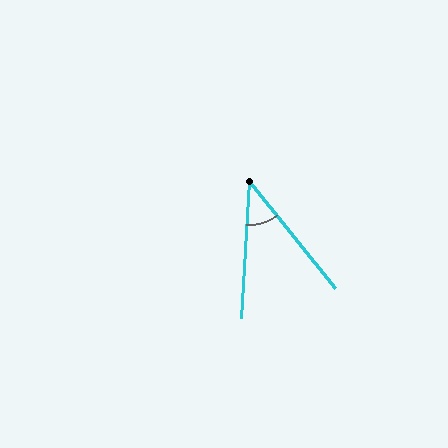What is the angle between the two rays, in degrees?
Approximately 42 degrees.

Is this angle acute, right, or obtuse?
It is acute.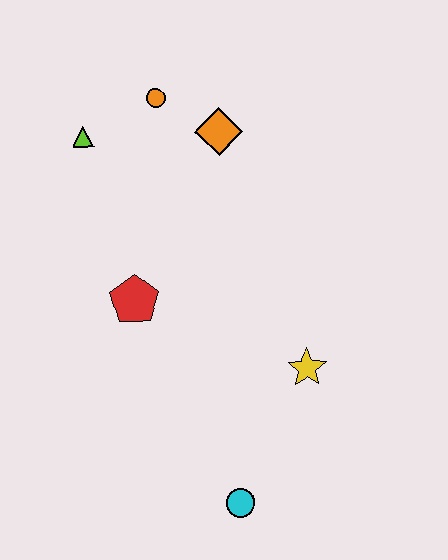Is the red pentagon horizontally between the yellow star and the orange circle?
No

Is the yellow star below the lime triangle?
Yes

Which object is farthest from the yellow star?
The lime triangle is farthest from the yellow star.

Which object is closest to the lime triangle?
The orange circle is closest to the lime triangle.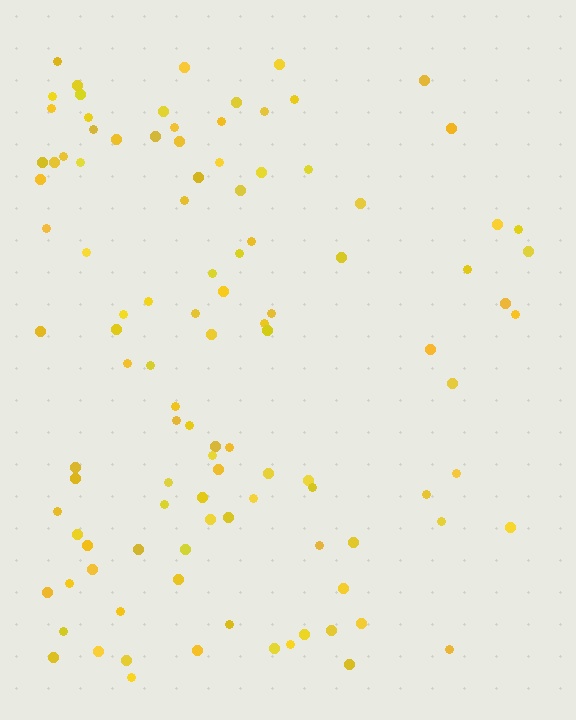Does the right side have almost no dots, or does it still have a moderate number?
Still a moderate number, just noticeably fewer than the left.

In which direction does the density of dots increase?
From right to left, with the left side densest.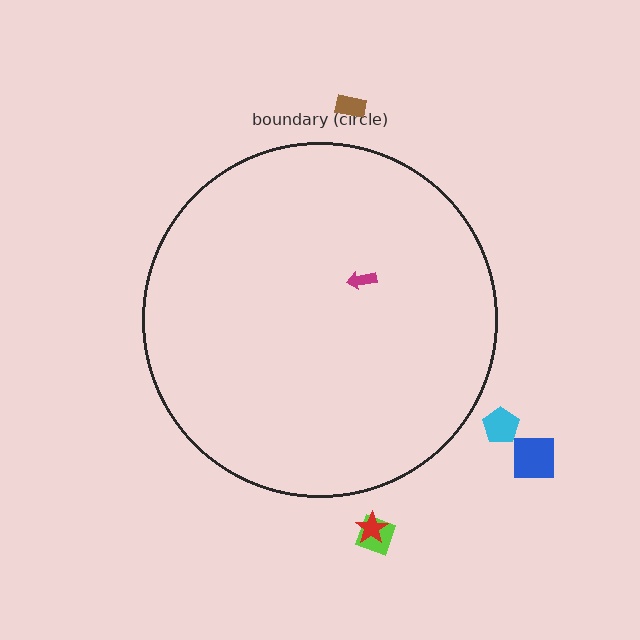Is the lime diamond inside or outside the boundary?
Outside.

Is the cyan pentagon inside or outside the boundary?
Outside.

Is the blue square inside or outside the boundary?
Outside.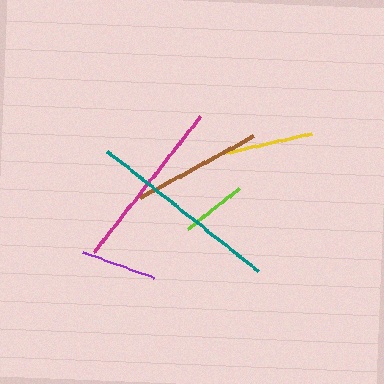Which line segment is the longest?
The teal line is the longest at approximately 193 pixels.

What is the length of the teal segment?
The teal segment is approximately 193 pixels long.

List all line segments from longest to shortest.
From longest to shortest: teal, magenta, brown, yellow, purple, lime.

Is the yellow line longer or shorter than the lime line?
The yellow line is longer than the lime line.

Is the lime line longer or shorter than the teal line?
The teal line is longer than the lime line.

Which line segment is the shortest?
The lime line is the shortest at approximately 65 pixels.